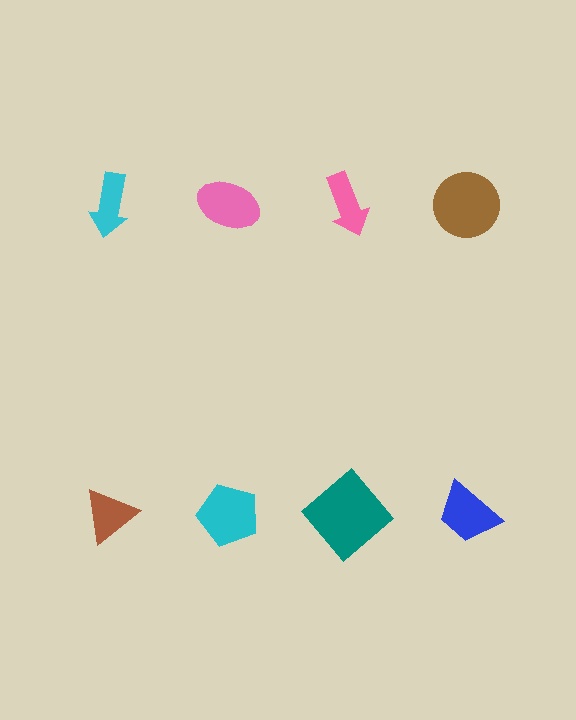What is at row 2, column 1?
A brown triangle.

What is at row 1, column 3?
A pink arrow.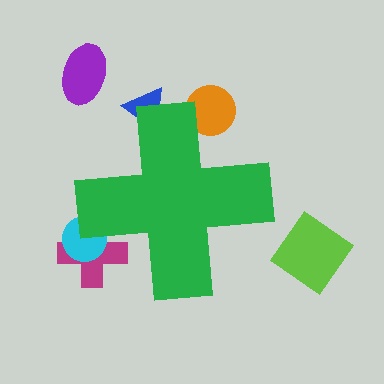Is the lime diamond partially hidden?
No, the lime diamond is fully visible.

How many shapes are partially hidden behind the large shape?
4 shapes are partially hidden.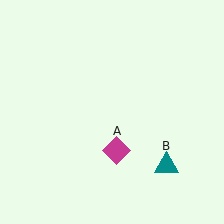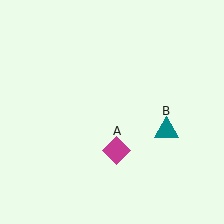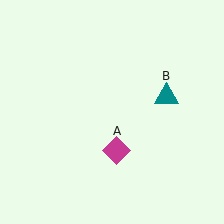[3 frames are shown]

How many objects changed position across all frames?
1 object changed position: teal triangle (object B).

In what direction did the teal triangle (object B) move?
The teal triangle (object B) moved up.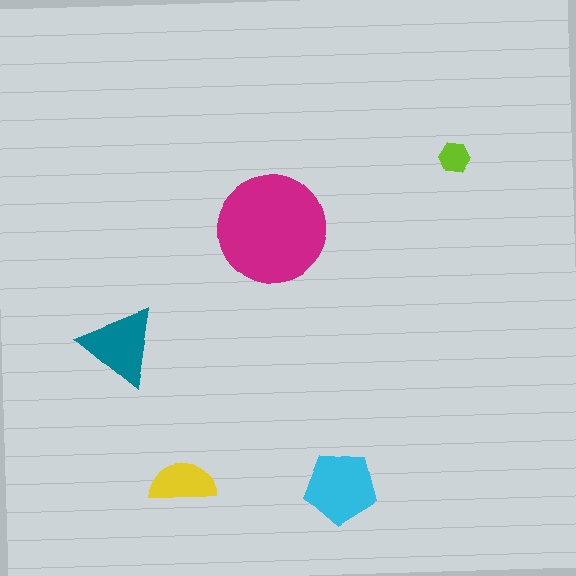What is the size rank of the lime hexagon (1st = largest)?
5th.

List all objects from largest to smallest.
The magenta circle, the cyan pentagon, the teal triangle, the yellow semicircle, the lime hexagon.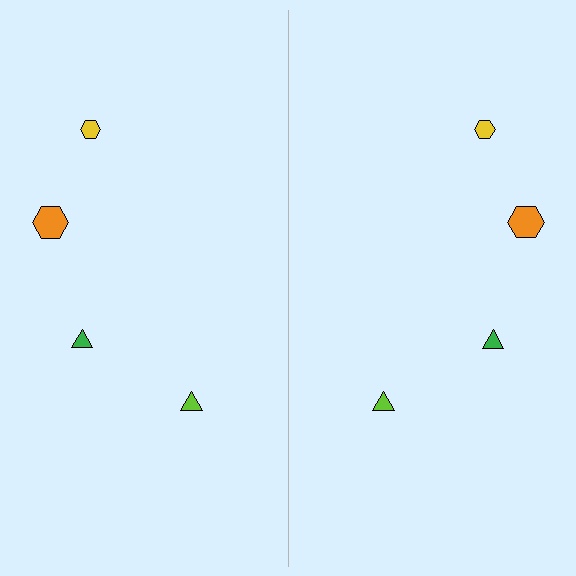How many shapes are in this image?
There are 8 shapes in this image.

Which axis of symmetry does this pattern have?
The pattern has a vertical axis of symmetry running through the center of the image.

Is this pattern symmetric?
Yes, this pattern has bilateral (reflection) symmetry.